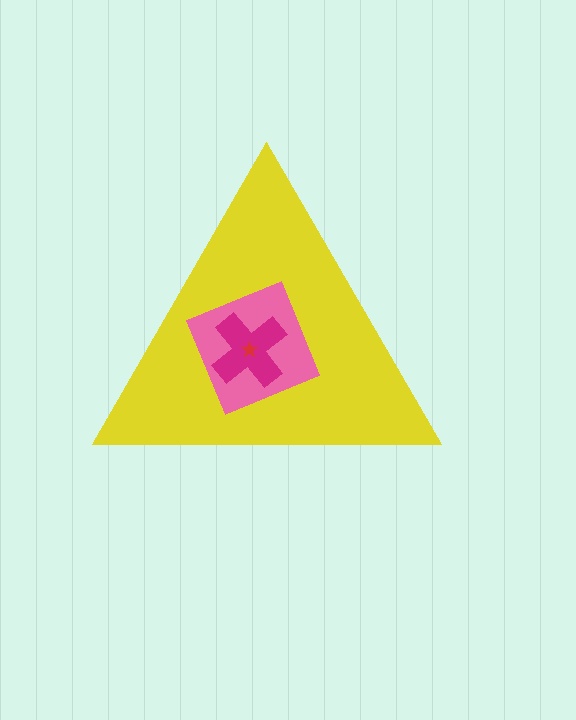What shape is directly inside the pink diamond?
The magenta cross.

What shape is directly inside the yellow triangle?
The pink diamond.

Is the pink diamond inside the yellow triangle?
Yes.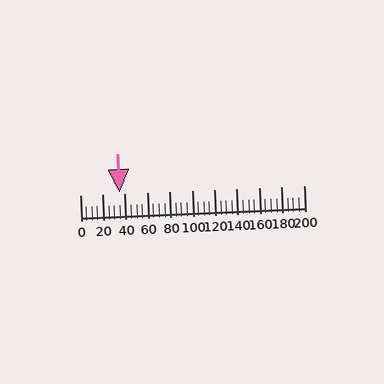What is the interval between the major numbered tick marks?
The major tick marks are spaced 20 units apart.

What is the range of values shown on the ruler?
The ruler shows values from 0 to 200.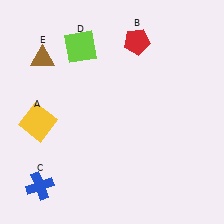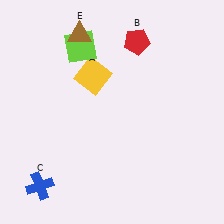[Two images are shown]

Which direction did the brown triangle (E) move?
The brown triangle (E) moved right.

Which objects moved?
The objects that moved are: the yellow square (A), the brown triangle (E).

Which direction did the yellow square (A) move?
The yellow square (A) moved right.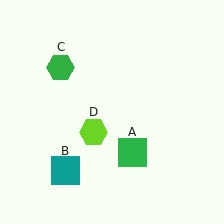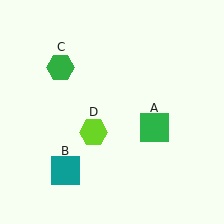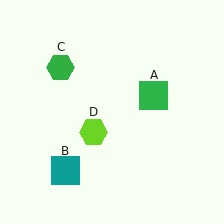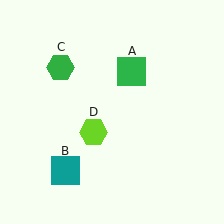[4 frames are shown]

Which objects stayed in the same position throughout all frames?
Teal square (object B) and green hexagon (object C) and lime hexagon (object D) remained stationary.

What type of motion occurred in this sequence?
The green square (object A) rotated counterclockwise around the center of the scene.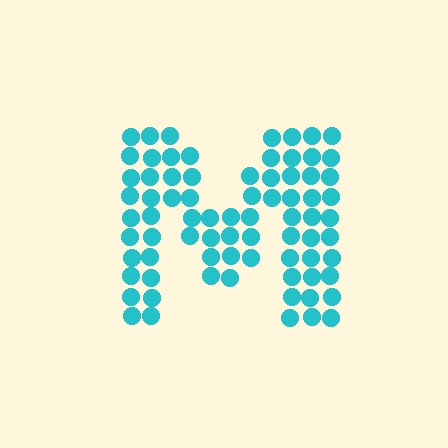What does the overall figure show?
The overall figure shows the letter M.